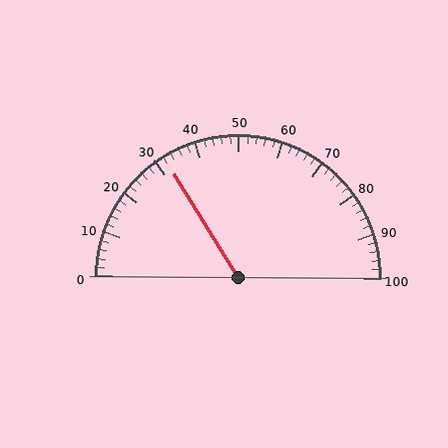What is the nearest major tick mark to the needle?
The nearest major tick mark is 30.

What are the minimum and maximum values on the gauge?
The gauge ranges from 0 to 100.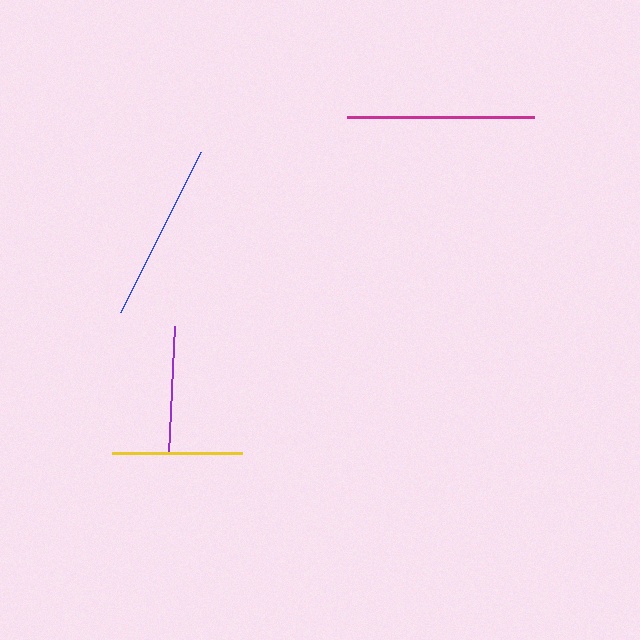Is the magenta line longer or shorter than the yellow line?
The magenta line is longer than the yellow line.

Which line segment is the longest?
The magenta line is the longest at approximately 187 pixels.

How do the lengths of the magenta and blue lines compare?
The magenta and blue lines are approximately the same length.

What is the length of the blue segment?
The blue segment is approximately 179 pixels long.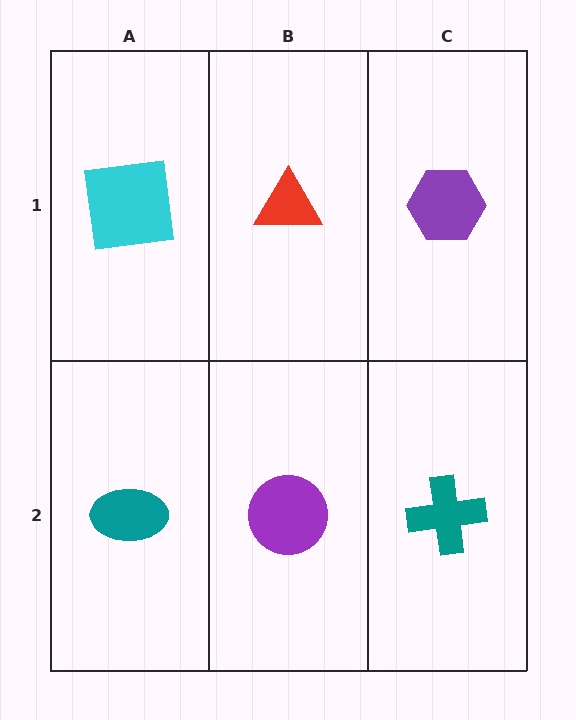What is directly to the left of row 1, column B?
A cyan square.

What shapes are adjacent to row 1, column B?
A purple circle (row 2, column B), a cyan square (row 1, column A), a purple hexagon (row 1, column C).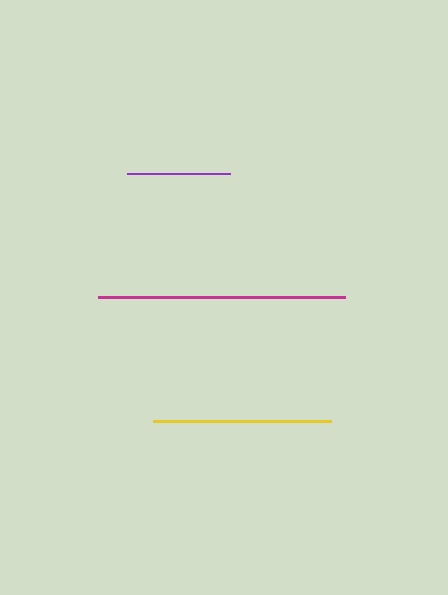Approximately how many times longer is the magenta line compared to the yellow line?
The magenta line is approximately 1.4 times the length of the yellow line.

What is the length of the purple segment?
The purple segment is approximately 103 pixels long.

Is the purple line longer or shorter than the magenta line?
The magenta line is longer than the purple line.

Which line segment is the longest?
The magenta line is the longest at approximately 247 pixels.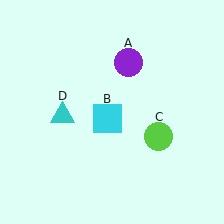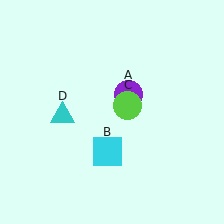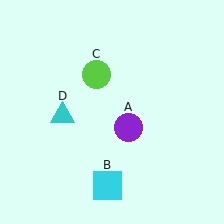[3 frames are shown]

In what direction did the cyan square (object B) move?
The cyan square (object B) moved down.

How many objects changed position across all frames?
3 objects changed position: purple circle (object A), cyan square (object B), lime circle (object C).